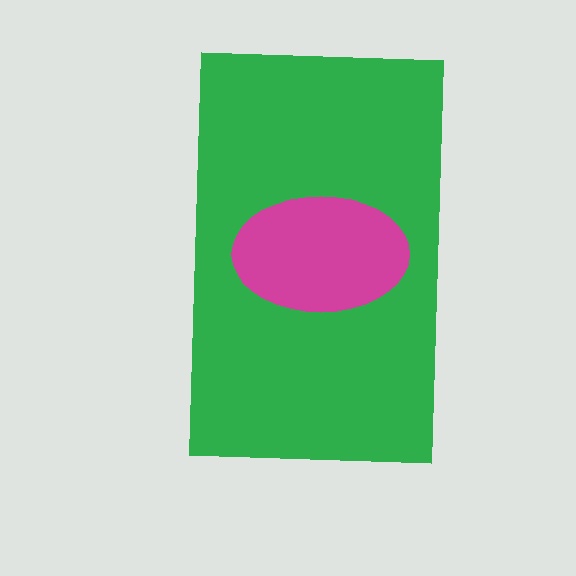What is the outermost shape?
The green rectangle.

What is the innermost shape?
The magenta ellipse.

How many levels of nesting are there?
2.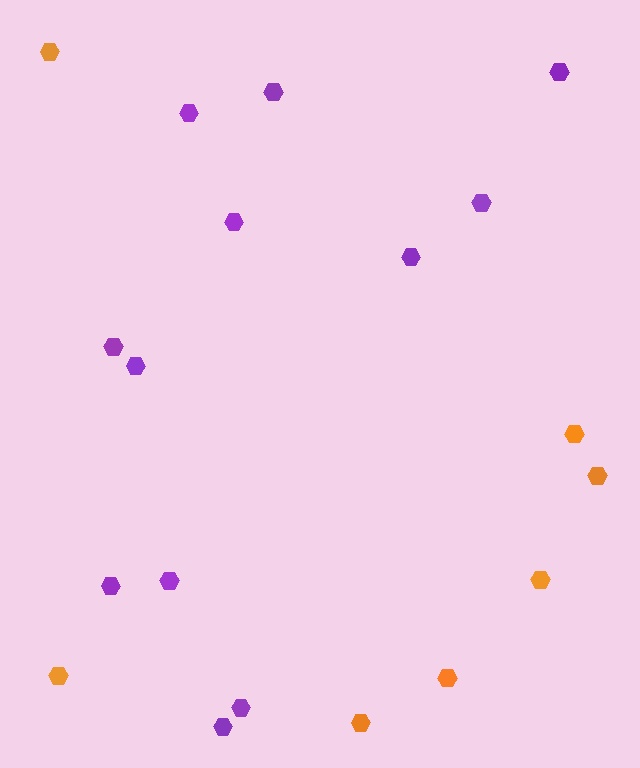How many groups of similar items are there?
There are 2 groups: one group of purple hexagons (12) and one group of orange hexagons (7).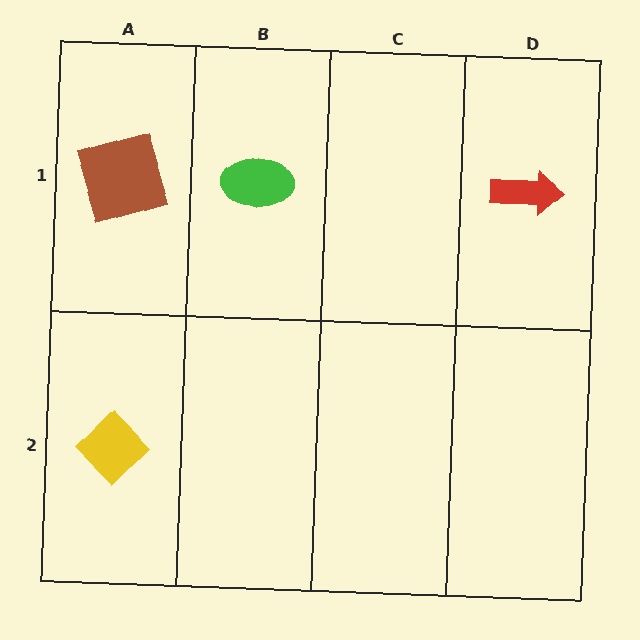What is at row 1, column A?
A brown square.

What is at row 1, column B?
A green ellipse.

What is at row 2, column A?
A yellow diamond.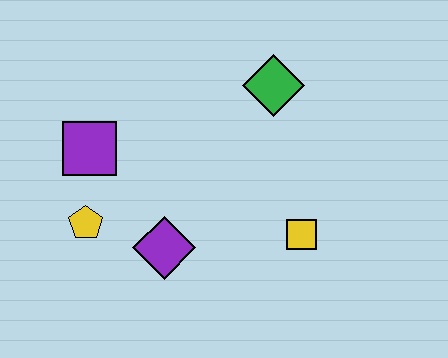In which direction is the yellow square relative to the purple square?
The yellow square is to the right of the purple square.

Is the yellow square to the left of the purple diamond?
No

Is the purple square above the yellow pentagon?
Yes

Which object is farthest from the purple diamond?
The green diamond is farthest from the purple diamond.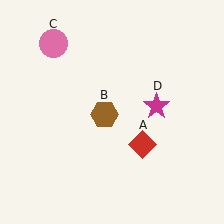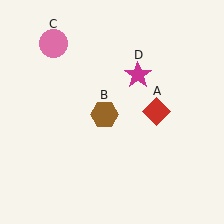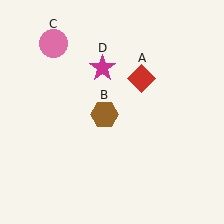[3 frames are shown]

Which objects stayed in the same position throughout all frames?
Brown hexagon (object B) and pink circle (object C) remained stationary.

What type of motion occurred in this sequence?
The red diamond (object A), magenta star (object D) rotated counterclockwise around the center of the scene.